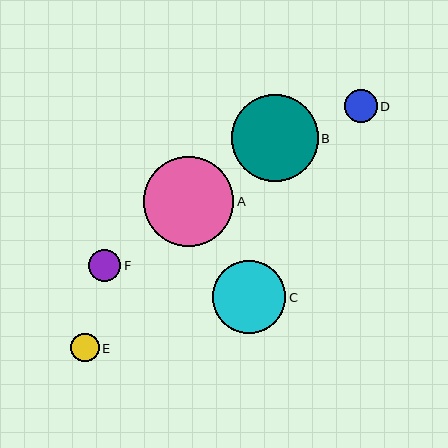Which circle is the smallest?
Circle E is the smallest with a size of approximately 29 pixels.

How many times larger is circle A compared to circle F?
Circle A is approximately 2.8 times the size of circle F.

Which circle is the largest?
Circle A is the largest with a size of approximately 90 pixels.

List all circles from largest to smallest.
From largest to smallest: A, B, C, D, F, E.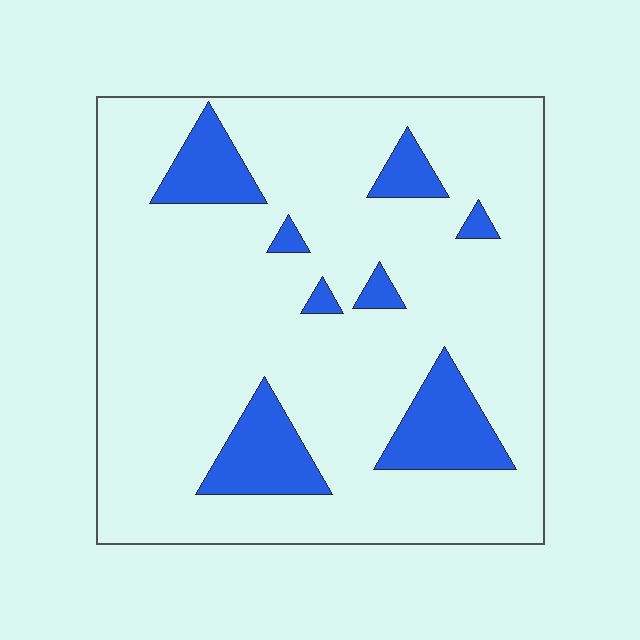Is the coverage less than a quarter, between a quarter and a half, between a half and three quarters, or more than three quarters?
Less than a quarter.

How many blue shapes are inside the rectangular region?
8.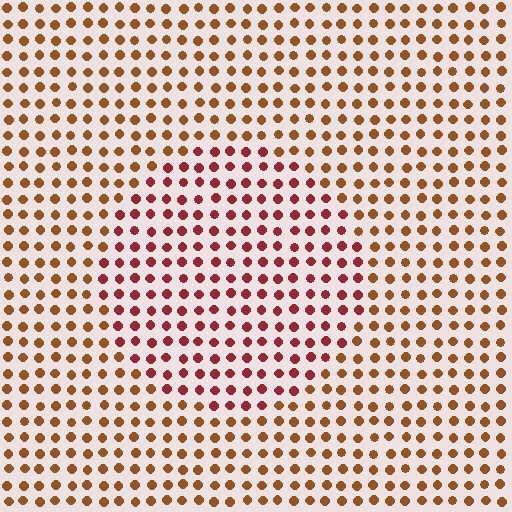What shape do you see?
I see a circle.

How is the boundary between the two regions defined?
The boundary is defined purely by a slight shift in hue (about 33 degrees). Spacing, size, and orientation are identical on both sides.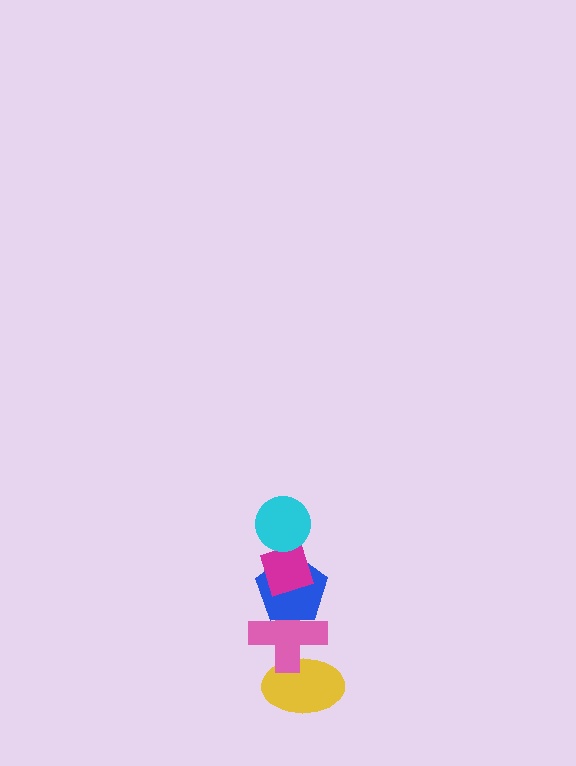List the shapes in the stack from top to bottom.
From top to bottom: the cyan circle, the magenta diamond, the blue pentagon, the pink cross, the yellow ellipse.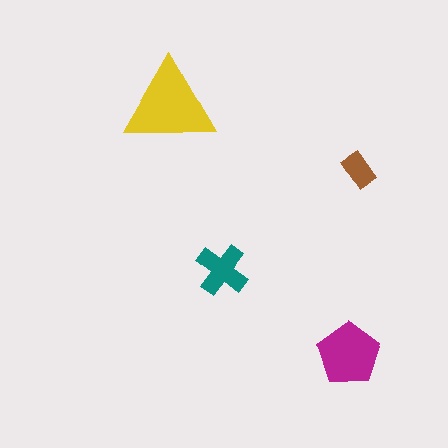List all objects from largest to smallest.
The yellow triangle, the magenta pentagon, the teal cross, the brown rectangle.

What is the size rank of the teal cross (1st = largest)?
3rd.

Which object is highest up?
The yellow triangle is topmost.